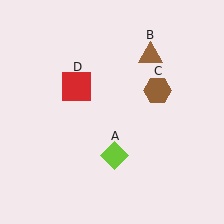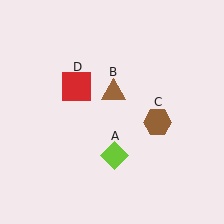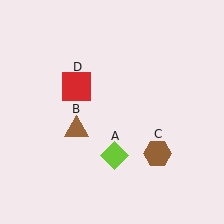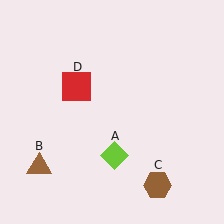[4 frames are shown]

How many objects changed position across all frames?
2 objects changed position: brown triangle (object B), brown hexagon (object C).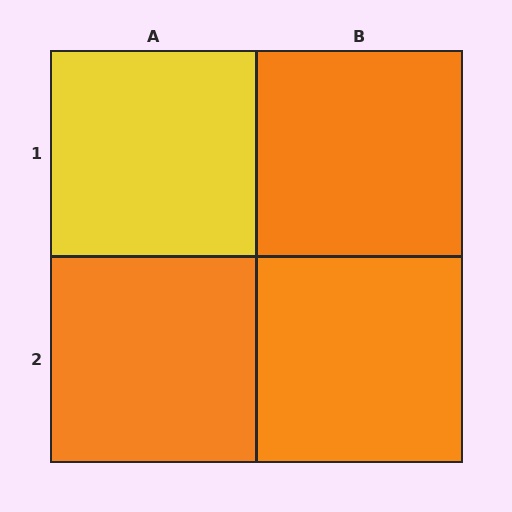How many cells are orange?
3 cells are orange.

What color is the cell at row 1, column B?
Orange.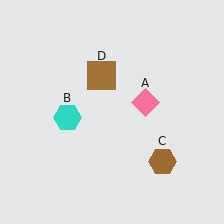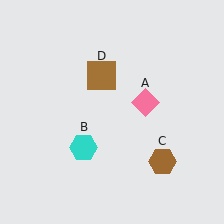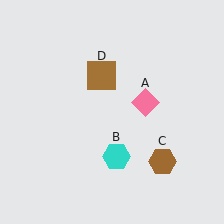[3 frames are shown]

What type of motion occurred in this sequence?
The cyan hexagon (object B) rotated counterclockwise around the center of the scene.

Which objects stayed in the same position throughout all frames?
Pink diamond (object A) and brown hexagon (object C) and brown square (object D) remained stationary.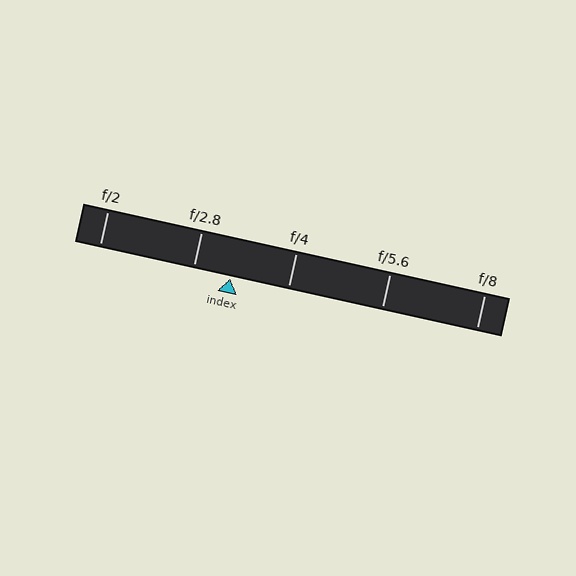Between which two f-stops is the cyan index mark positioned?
The index mark is between f/2.8 and f/4.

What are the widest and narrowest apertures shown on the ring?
The widest aperture shown is f/2 and the narrowest is f/8.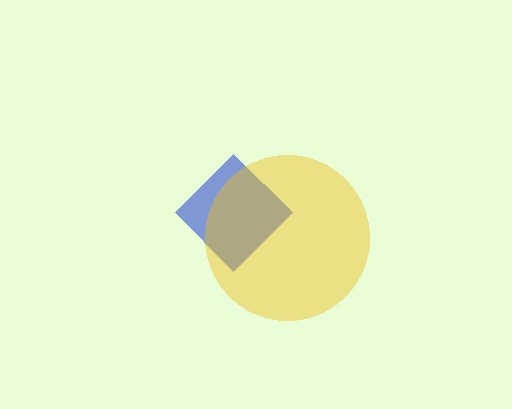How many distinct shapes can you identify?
There are 2 distinct shapes: a blue diamond, a yellow circle.